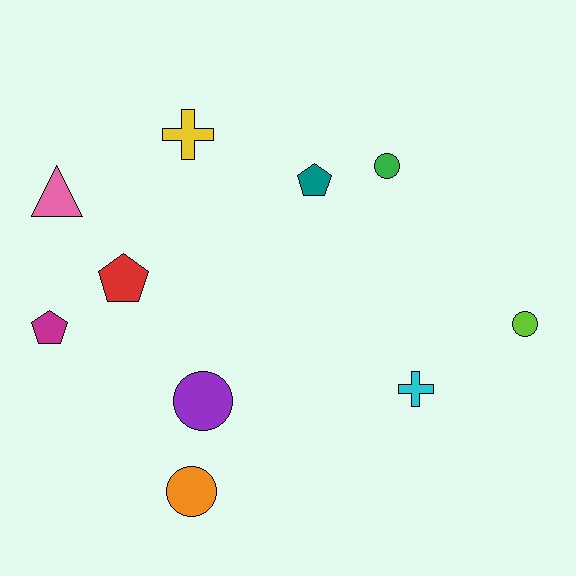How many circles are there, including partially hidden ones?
There are 4 circles.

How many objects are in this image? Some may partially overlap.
There are 10 objects.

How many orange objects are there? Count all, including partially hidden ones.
There is 1 orange object.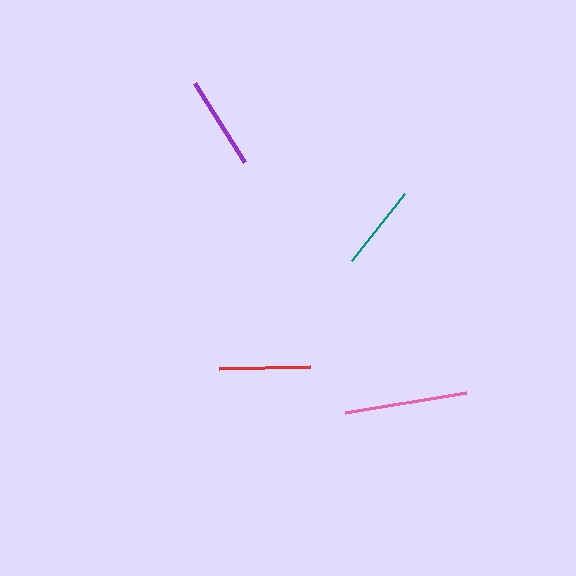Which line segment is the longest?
The pink line is the longest at approximately 122 pixels.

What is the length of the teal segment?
The teal segment is approximately 85 pixels long.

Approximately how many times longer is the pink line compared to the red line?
The pink line is approximately 1.3 times the length of the red line.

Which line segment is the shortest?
The teal line is the shortest at approximately 85 pixels.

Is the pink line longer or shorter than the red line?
The pink line is longer than the red line.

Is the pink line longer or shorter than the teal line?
The pink line is longer than the teal line.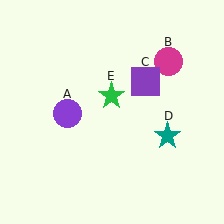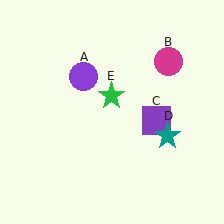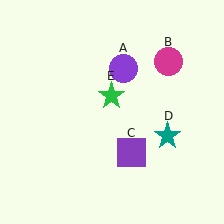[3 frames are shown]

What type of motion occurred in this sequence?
The purple circle (object A), purple square (object C) rotated clockwise around the center of the scene.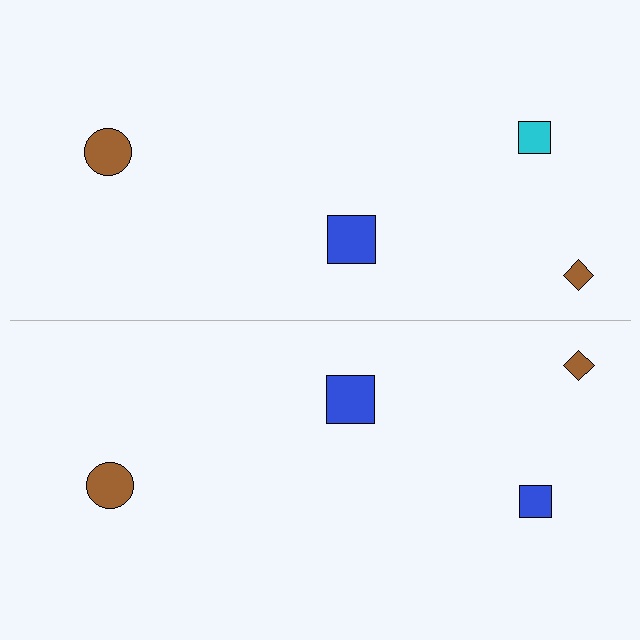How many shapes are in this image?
There are 8 shapes in this image.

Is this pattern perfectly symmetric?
No, the pattern is not perfectly symmetric. The blue square on the bottom side breaks the symmetry — its mirror counterpart is cyan.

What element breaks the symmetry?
The blue square on the bottom side breaks the symmetry — its mirror counterpart is cyan.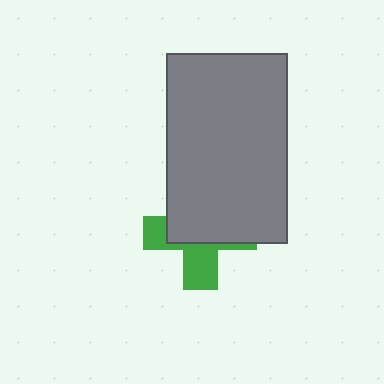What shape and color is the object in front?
The object in front is a gray rectangle.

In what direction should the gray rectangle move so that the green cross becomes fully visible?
The gray rectangle should move up. That is the shortest direction to clear the overlap and leave the green cross fully visible.